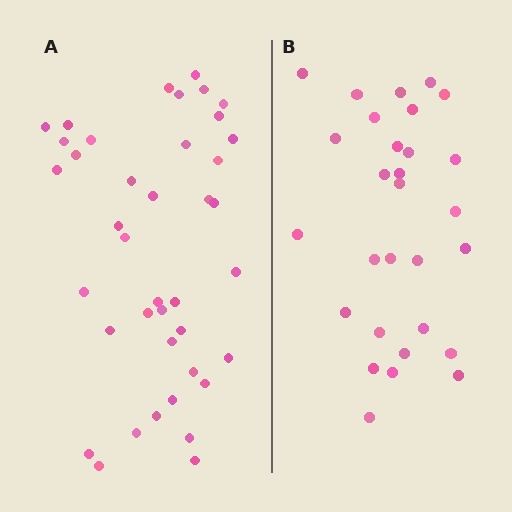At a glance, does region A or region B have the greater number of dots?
Region A (the left region) has more dots.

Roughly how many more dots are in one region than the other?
Region A has roughly 12 or so more dots than region B.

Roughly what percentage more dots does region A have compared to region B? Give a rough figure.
About 40% more.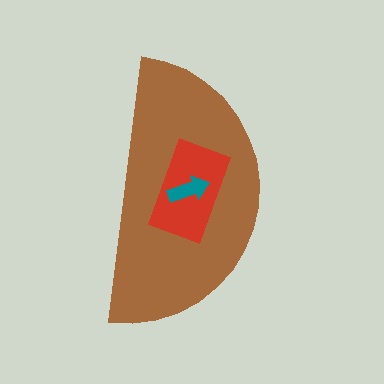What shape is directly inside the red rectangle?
The teal arrow.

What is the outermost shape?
The brown semicircle.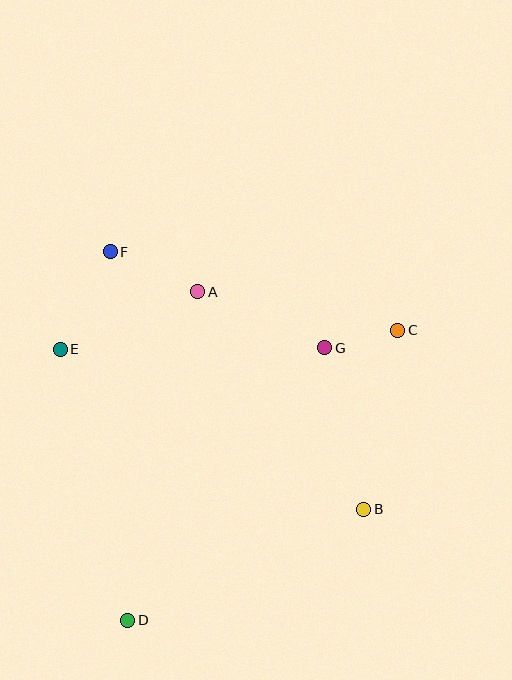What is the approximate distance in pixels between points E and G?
The distance between E and G is approximately 264 pixels.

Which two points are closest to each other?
Points C and G are closest to each other.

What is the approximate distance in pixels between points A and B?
The distance between A and B is approximately 273 pixels.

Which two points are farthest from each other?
Points C and D are farthest from each other.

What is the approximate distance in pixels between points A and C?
The distance between A and C is approximately 204 pixels.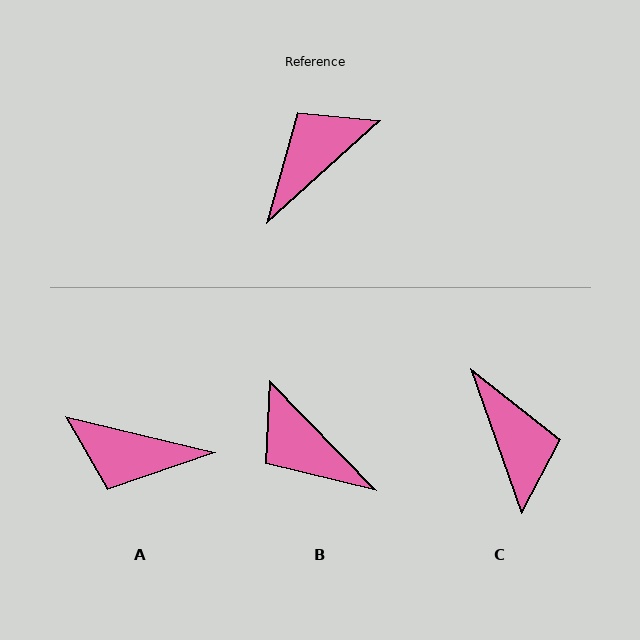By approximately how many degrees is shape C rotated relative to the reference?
Approximately 112 degrees clockwise.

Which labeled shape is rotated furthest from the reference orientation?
A, about 125 degrees away.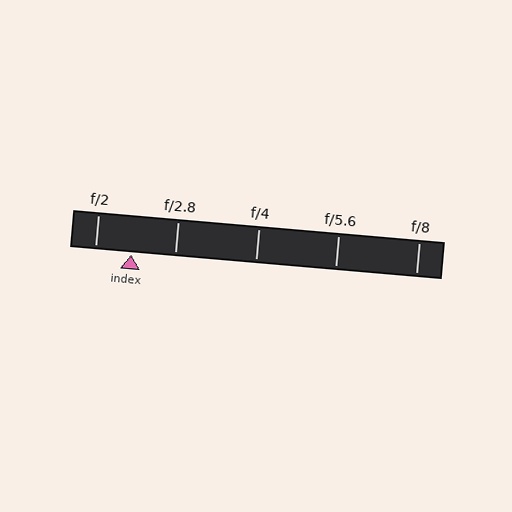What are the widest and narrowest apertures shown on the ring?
The widest aperture shown is f/2 and the narrowest is f/8.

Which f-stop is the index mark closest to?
The index mark is closest to f/2.